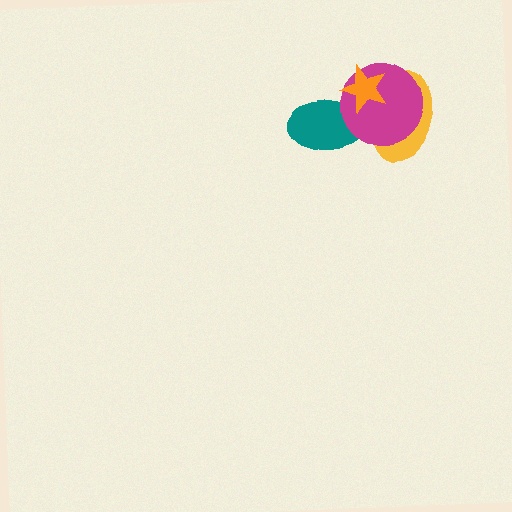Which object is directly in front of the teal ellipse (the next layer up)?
The yellow ellipse is directly in front of the teal ellipse.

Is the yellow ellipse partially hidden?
Yes, it is partially covered by another shape.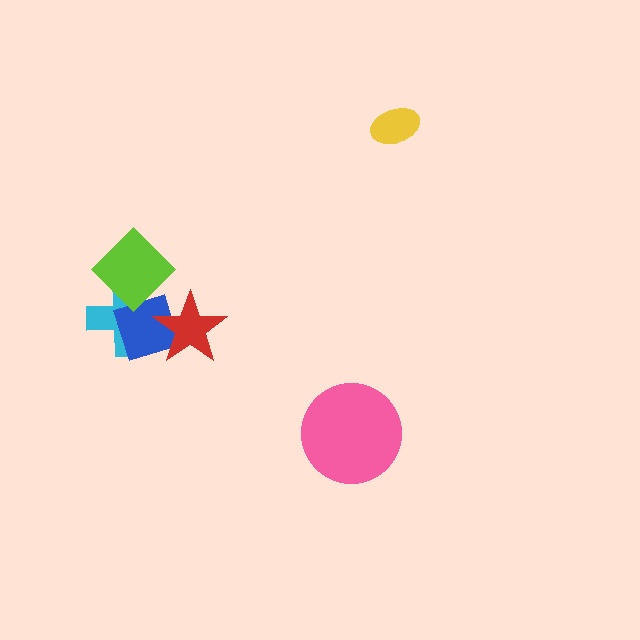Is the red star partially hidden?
No, no other shape covers it.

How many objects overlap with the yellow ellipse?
0 objects overlap with the yellow ellipse.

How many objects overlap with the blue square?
3 objects overlap with the blue square.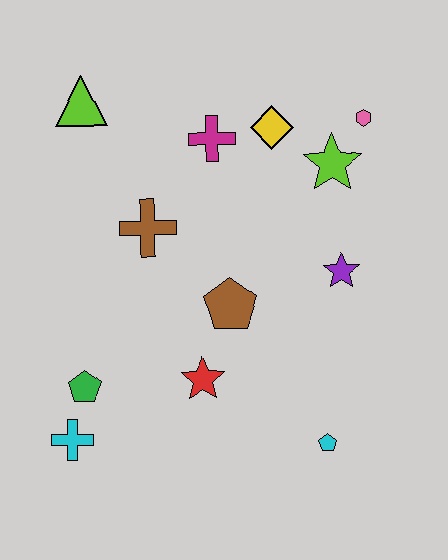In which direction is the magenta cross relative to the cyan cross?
The magenta cross is above the cyan cross.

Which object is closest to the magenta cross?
The yellow diamond is closest to the magenta cross.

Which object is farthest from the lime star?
The cyan cross is farthest from the lime star.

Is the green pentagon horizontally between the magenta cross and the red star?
No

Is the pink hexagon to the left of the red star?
No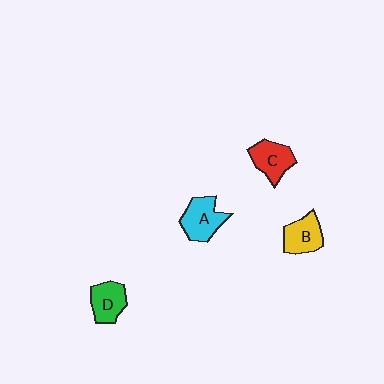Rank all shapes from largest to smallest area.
From largest to smallest: A (cyan), C (red), B (yellow), D (green).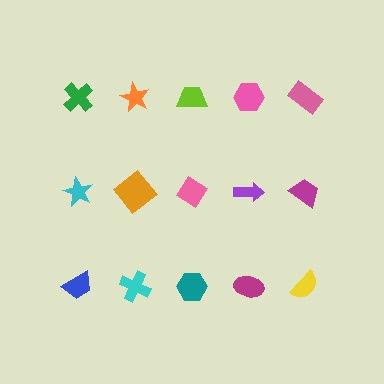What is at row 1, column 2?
An orange star.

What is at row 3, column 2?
A cyan cross.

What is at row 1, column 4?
A pink hexagon.